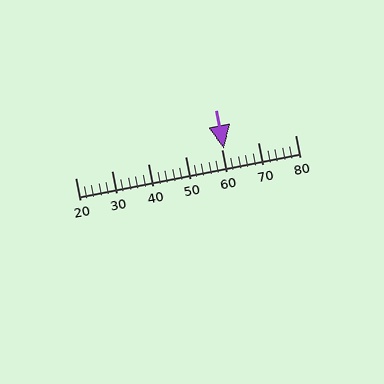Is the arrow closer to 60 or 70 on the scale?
The arrow is closer to 60.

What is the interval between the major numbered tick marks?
The major tick marks are spaced 10 units apart.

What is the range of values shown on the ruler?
The ruler shows values from 20 to 80.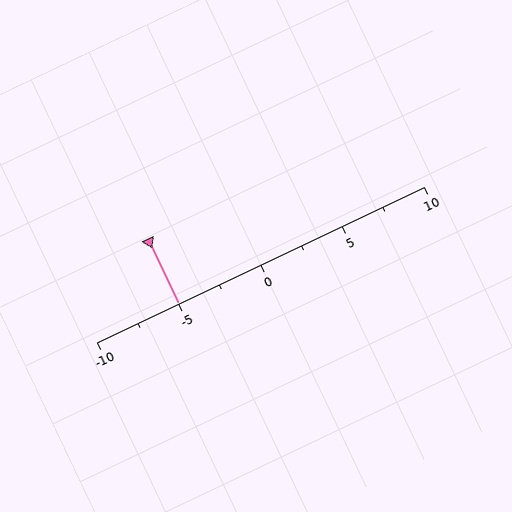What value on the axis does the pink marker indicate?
The marker indicates approximately -5.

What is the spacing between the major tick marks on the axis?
The major ticks are spaced 5 apart.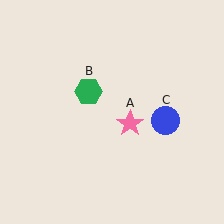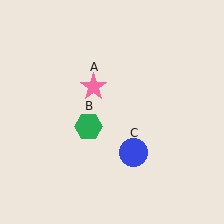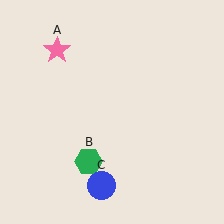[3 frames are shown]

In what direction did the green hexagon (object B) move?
The green hexagon (object B) moved down.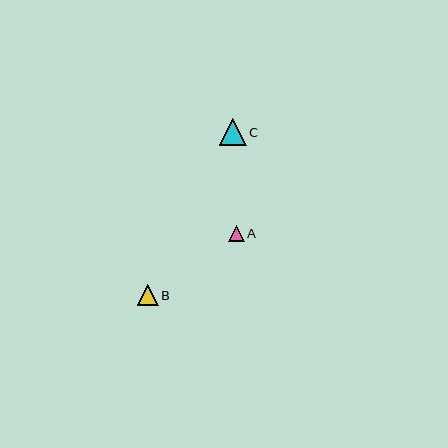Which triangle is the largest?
Triangle C is the largest with a size of approximately 27 pixels.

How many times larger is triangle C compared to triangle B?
Triangle C is approximately 1.3 times the size of triangle B.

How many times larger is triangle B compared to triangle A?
Triangle B is approximately 1.3 times the size of triangle A.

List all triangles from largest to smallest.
From largest to smallest: C, B, A.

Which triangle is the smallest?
Triangle A is the smallest with a size of approximately 16 pixels.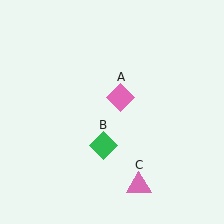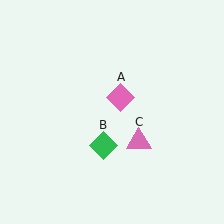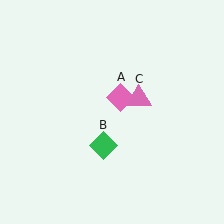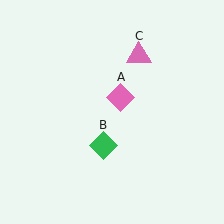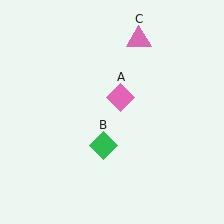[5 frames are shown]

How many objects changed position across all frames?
1 object changed position: pink triangle (object C).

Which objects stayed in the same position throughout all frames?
Pink diamond (object A) and green diamond (object B) remained stationary.